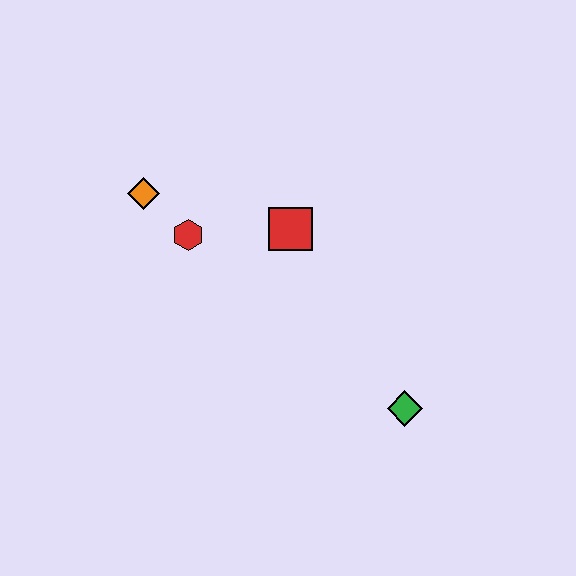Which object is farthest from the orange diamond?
The green diamond is farthest from the orange diamond.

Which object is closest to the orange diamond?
The red hexagon is closest to the orange diamond.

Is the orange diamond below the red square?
No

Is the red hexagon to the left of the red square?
Yes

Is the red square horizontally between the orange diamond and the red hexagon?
No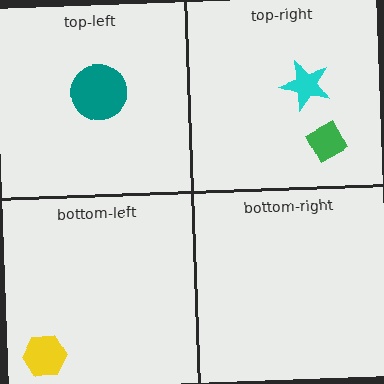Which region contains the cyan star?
The top-right region.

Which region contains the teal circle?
The top-left region.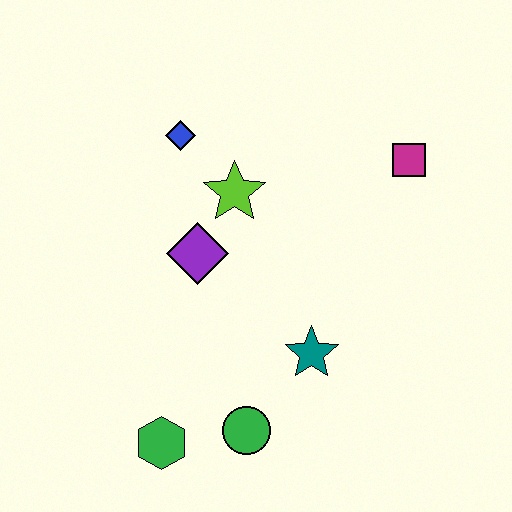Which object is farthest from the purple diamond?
The magenta square is farthest from the purple diamond.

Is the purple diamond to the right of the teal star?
No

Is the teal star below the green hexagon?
No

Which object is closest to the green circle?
The green hexagon is closest to the green circle.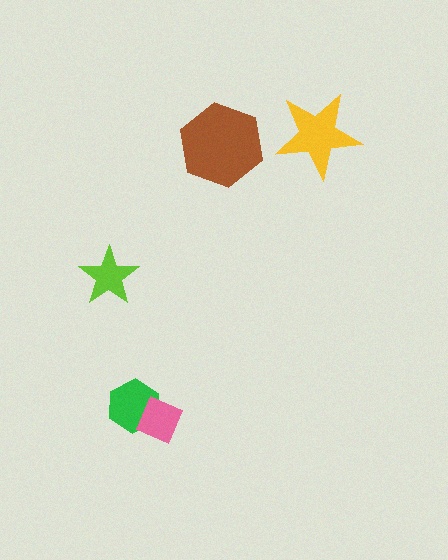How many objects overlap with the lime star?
0 objects overlap with the lime star.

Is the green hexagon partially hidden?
Yes, it is partially covered by another shape.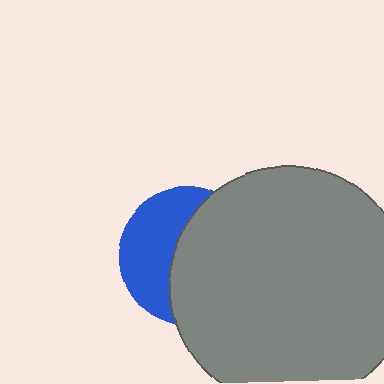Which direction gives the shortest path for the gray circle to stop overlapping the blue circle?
Moving right gives the shortest separation.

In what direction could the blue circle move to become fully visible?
The blue circle could move left. That would shift it out from behind the gray circle entirely.